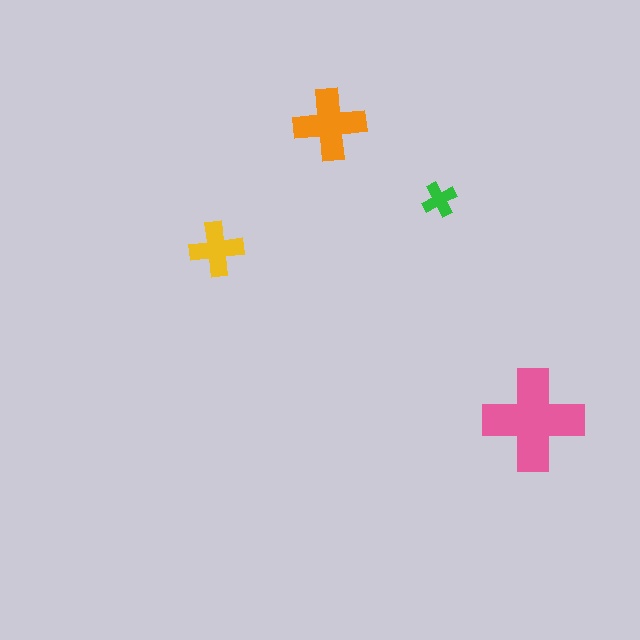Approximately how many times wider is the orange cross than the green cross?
About 2 times wider.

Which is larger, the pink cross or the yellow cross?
The pink one.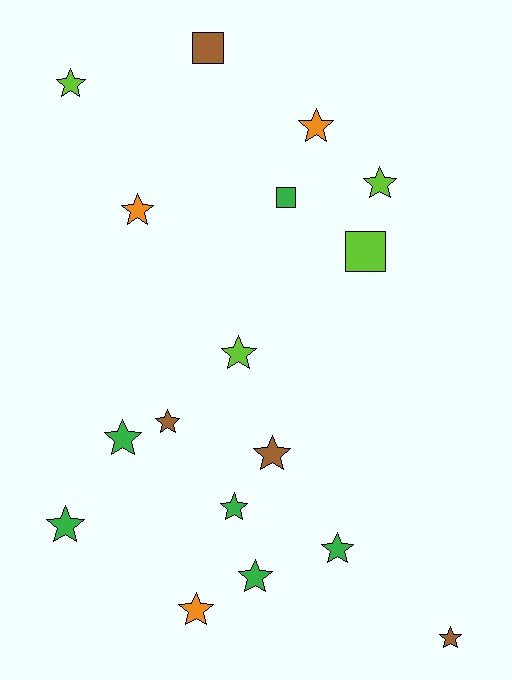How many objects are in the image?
There are 17 objects.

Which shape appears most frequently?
Star, with 14 objects.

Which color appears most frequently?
Green, with 6 objects.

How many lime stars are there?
There are 3 lime stars.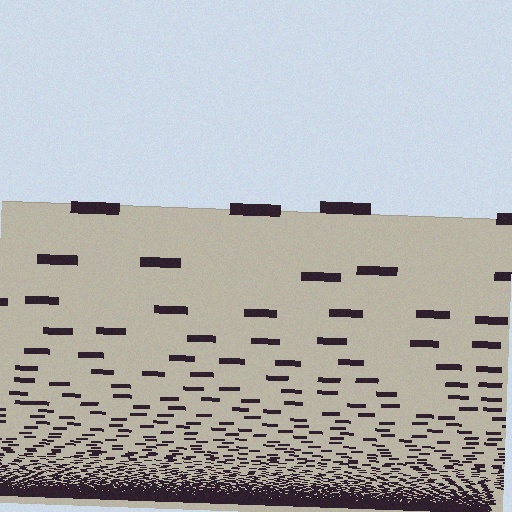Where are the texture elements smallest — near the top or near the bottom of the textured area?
Near the bottom.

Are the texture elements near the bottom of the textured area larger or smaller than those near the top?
Smaller. The gradient is inverted — elements near the bottom are smaller and denser.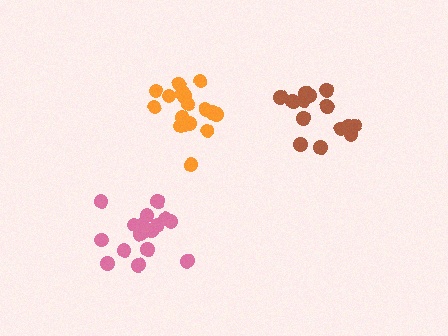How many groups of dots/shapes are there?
There are 3 groups.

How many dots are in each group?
Group 1: 20 dots, Group 2: 18 dots, Group 3: 16 dots (54 total).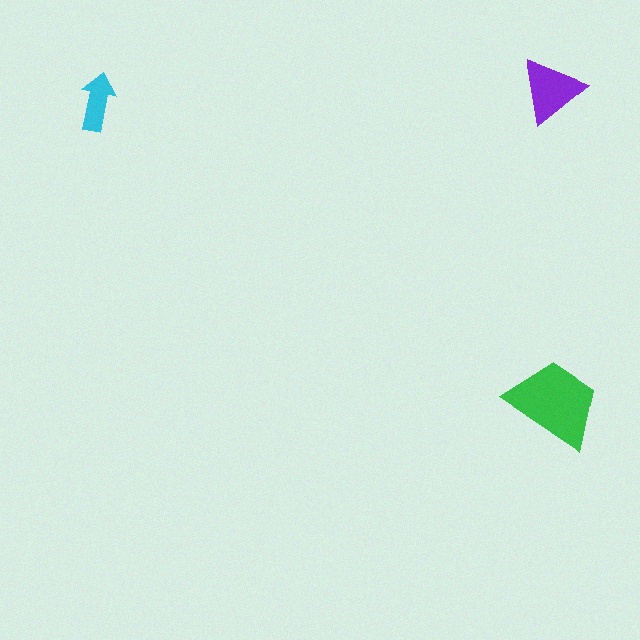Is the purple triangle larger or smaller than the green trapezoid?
Smaller.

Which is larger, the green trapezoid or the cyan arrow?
The green trapezoid.